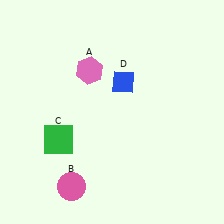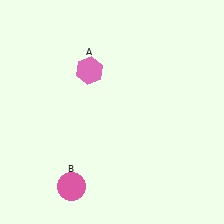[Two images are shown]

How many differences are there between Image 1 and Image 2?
There are 2 differences between the two images.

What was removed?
The green square (C), the blue diamond (D) were removed in Image 2.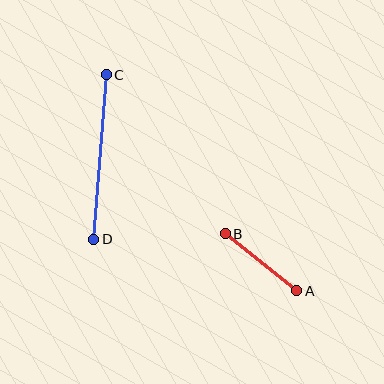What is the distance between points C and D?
The distance is approximately 165 pixels.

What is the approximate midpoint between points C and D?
The midpoint is at approximately (100, 157) pixels.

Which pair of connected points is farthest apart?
Points C and D are farthest apart.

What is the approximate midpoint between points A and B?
The midpoint is at approximately (261, 262) pixels.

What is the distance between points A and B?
The distance is approximately 91 pixels.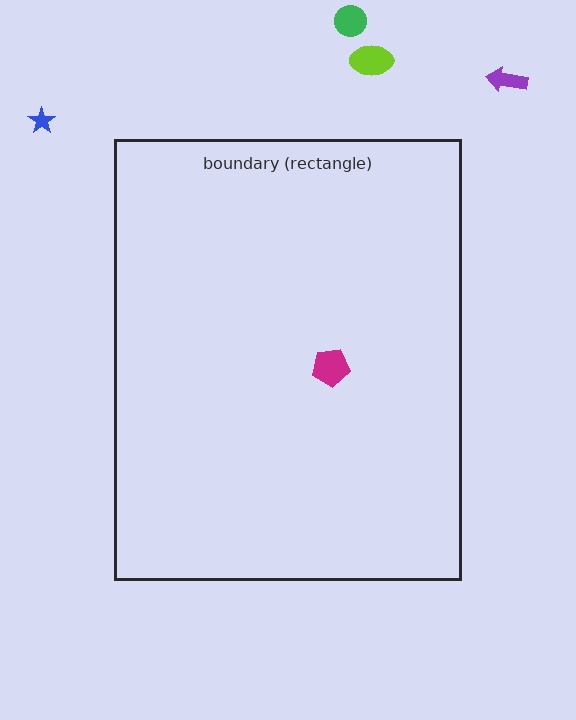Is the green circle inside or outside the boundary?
Outside.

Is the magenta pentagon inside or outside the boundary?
Inside.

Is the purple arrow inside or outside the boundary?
Outside.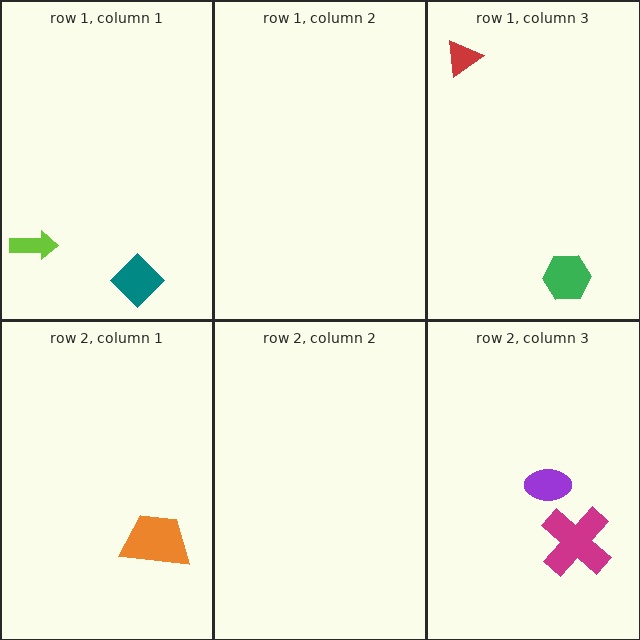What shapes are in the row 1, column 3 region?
The red triangle, the green hexagon.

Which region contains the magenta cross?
The row 2, column 3 region.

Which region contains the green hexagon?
The row 1, column 3 region.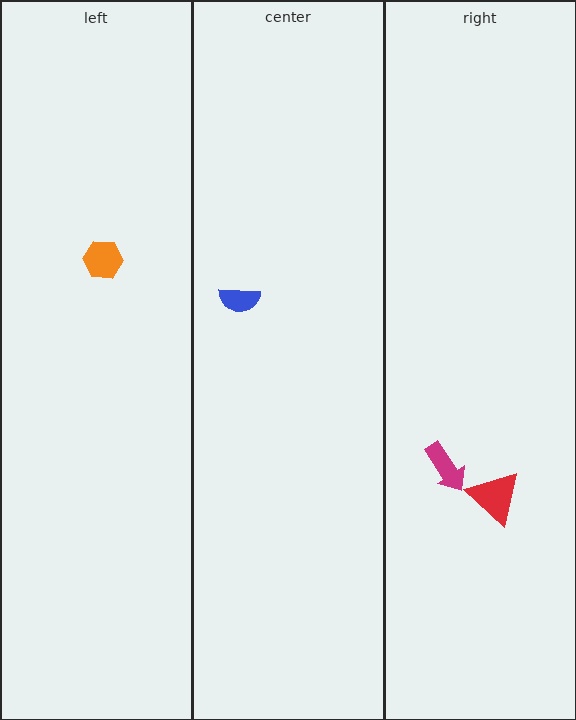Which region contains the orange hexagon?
The left region.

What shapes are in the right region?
The red triangle, the magenta arrow.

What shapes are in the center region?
The blue semicircle.